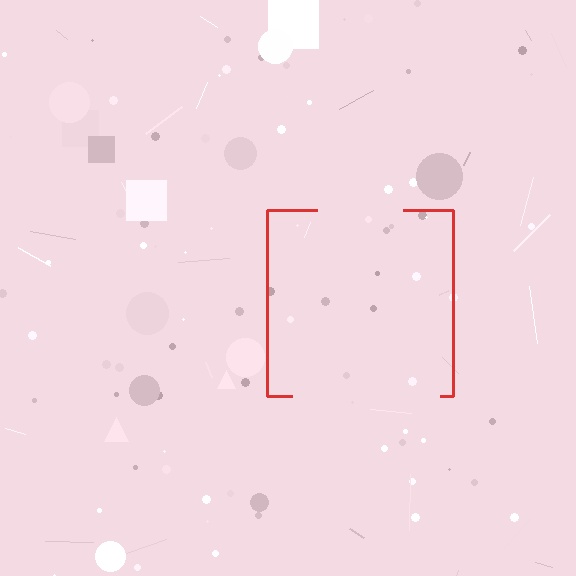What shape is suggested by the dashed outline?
The dashed outline suggests a square.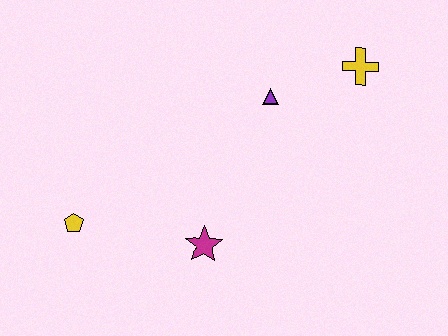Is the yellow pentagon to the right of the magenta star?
No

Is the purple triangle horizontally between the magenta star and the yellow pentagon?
No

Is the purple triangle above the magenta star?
Yes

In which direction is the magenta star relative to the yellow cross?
The magenta star is below the yellow cross.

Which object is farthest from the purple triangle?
The yellow pentagon is farthest from the purple triangle.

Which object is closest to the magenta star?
The yellow pentagon is closest to the magenta star.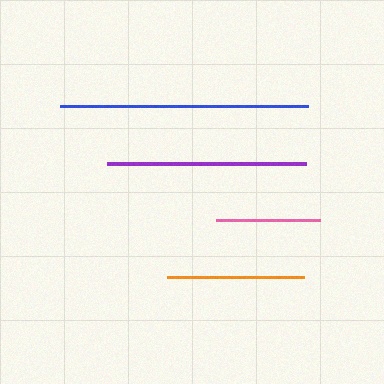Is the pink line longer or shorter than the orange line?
The orange line is longer than the pink line.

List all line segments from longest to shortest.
From longest to shortest: blue, purple, orange, pink.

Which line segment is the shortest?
The pink line is the shortest at approximately 104 pixels.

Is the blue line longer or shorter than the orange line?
The blue line is longer than the orange line.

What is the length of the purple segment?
The purple segment is approximately 199 pixels long.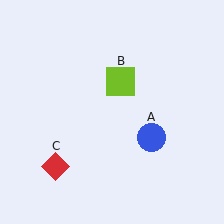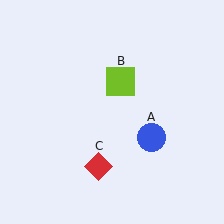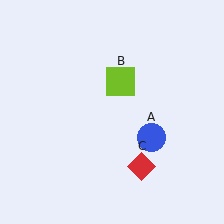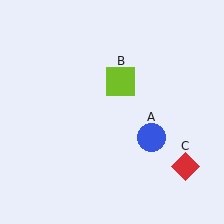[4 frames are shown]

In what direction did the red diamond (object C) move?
The red diamond (object C) moved right.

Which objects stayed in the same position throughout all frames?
Blue circle (object A) and lime square (object B) remained stationary.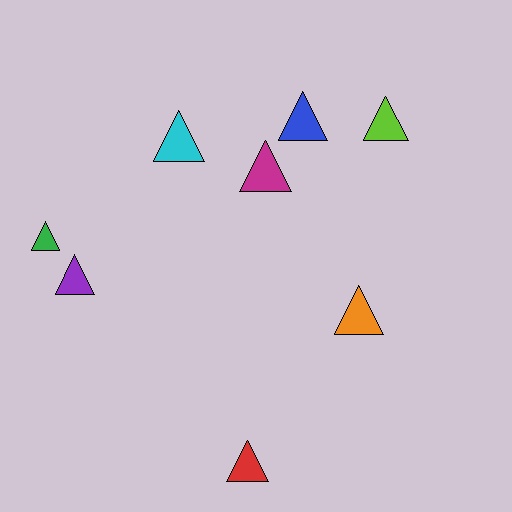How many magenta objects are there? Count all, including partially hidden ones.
There is 1 magenta object.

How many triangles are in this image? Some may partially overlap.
There are 8 triangles.